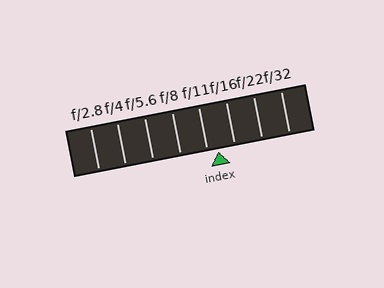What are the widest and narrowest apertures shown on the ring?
The widest aperture shown is f/2.8 and the narrowest is f/32.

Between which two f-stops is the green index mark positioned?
The index mark is between f/11 and f/16.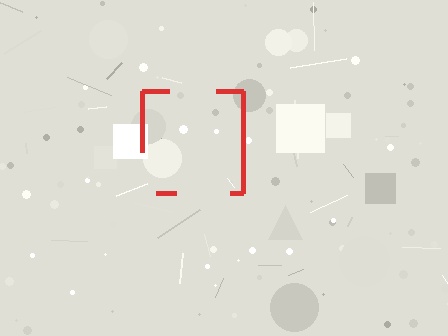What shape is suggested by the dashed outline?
The dashed outline suggests a square.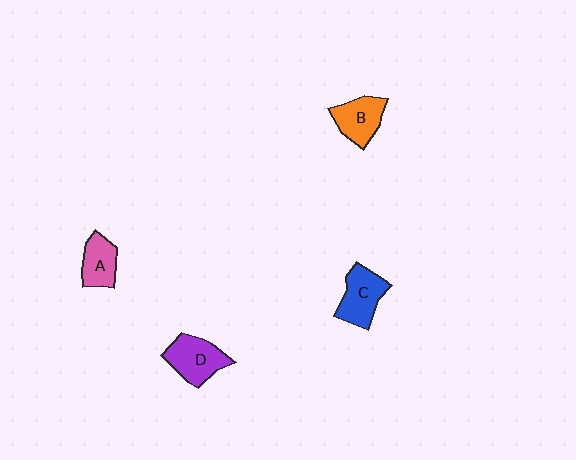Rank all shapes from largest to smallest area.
From largest to smallest: D (purple), C (blue), B (orange), A (pink).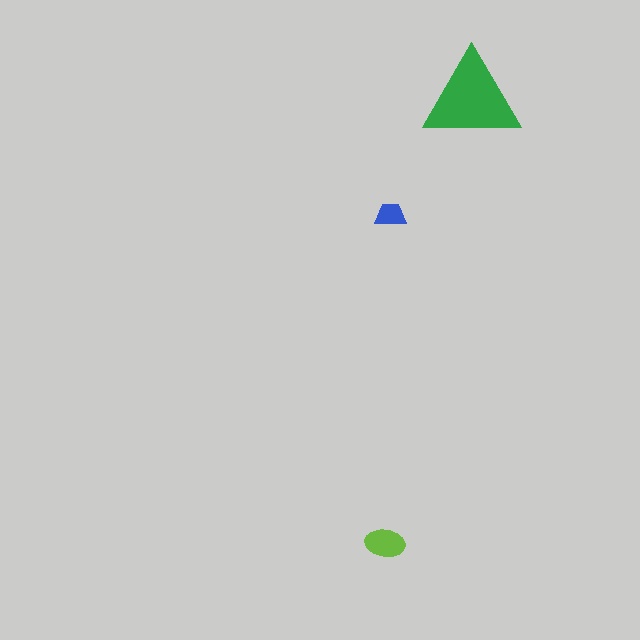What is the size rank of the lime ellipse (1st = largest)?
2nd.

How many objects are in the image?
There are 3 objects in the image.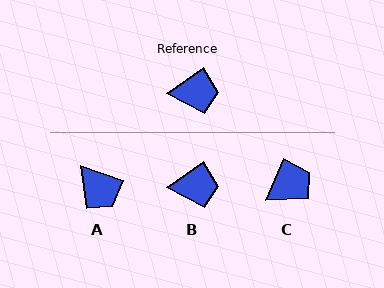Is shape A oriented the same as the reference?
No, it is off by about 54 degrees.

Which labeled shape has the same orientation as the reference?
B.